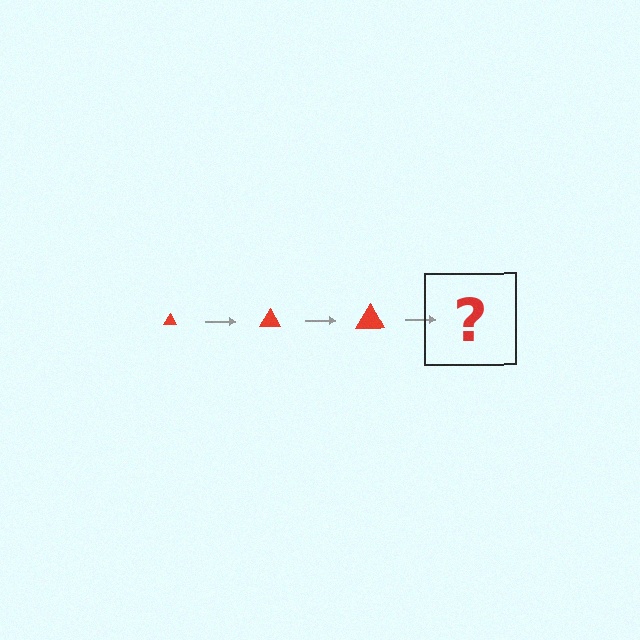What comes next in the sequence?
The next element should be a red triangle, larger than the previous one.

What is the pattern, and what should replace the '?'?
The pattern is that the triangle gets progressively larger each step. The '?' should be a red triangle, larger than the previous one.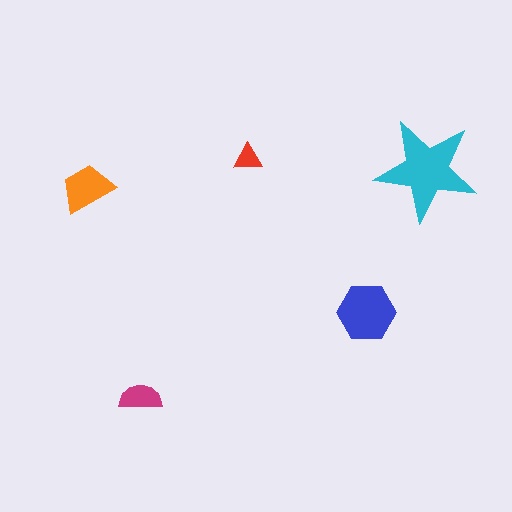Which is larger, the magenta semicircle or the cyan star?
The cyan star.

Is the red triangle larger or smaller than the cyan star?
Smaller.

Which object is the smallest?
The red triangle.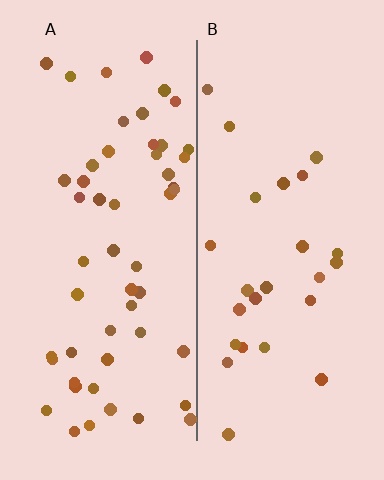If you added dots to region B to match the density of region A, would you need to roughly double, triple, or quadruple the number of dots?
Approximately double.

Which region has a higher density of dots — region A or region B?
A (the left).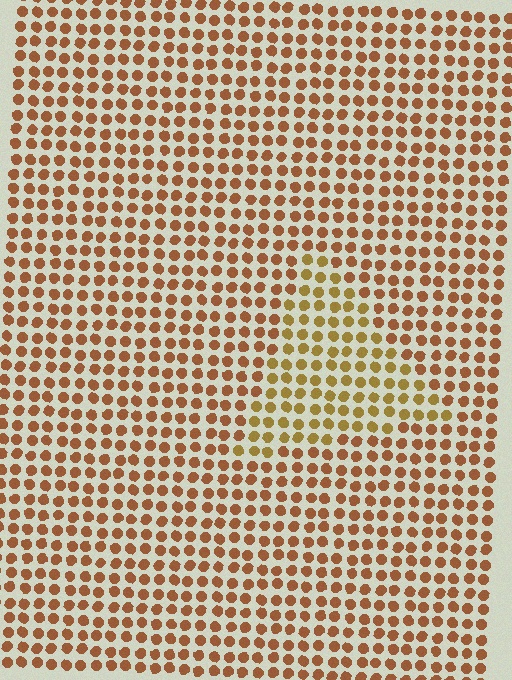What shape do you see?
I see a triangle.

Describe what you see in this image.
The image is filled with small brown elements in a uniform arrangement. A triangle-shaped region is visible where the elements are tinted to a slightly different hue, forming a subtle color boundary.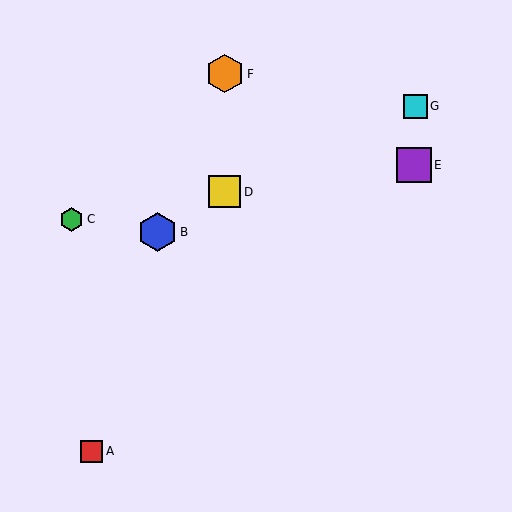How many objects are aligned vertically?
2 objects (D, F) are aligned vertically.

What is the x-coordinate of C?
Object C is at x≈72.